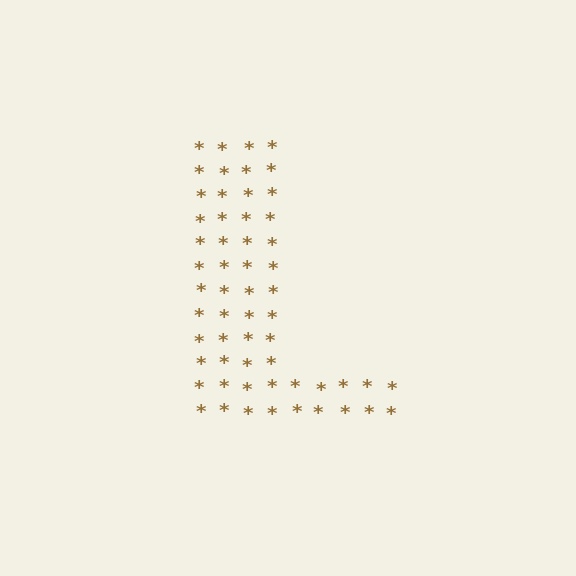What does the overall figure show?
The overall figure shows the letter L.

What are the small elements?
The small elements are asterisks.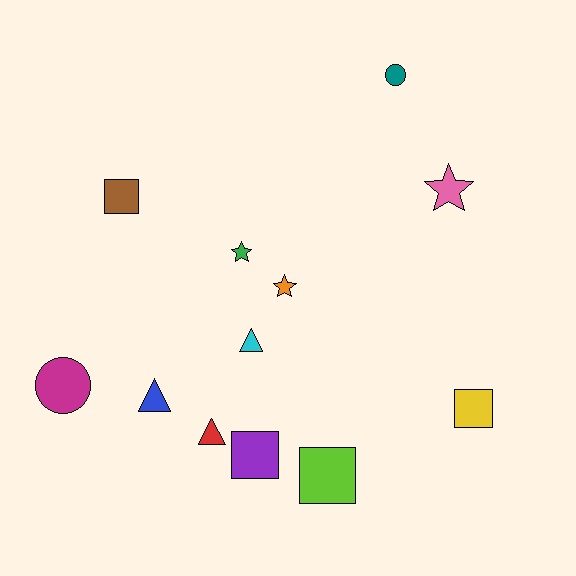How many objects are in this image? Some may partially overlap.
There are 12 objects.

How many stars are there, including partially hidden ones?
There are 3 stars.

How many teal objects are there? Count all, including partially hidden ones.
There is 1 teal object.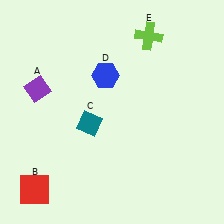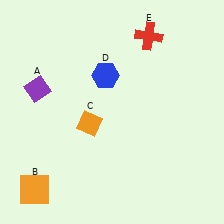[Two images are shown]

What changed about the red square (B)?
In Image 1, B is red. In Image 2, it changed to orange.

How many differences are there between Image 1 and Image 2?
There are 3 differences between the two images.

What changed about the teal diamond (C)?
In Image 1, C is teal. In Image 2, it changed to orange.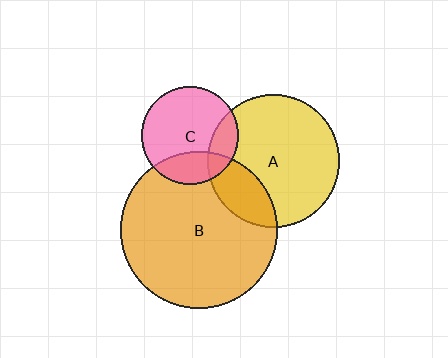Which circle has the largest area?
Circle B (orange).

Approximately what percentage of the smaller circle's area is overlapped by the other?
Approximately 25%.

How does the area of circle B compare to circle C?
Approximately 2.6 times.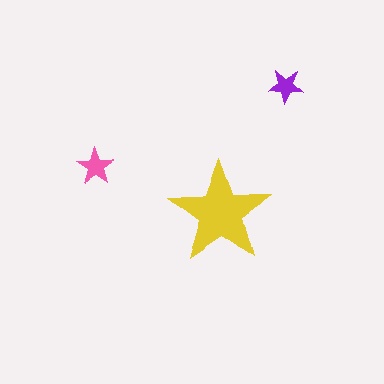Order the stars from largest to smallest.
the yellow one, the pink one, the purple one.